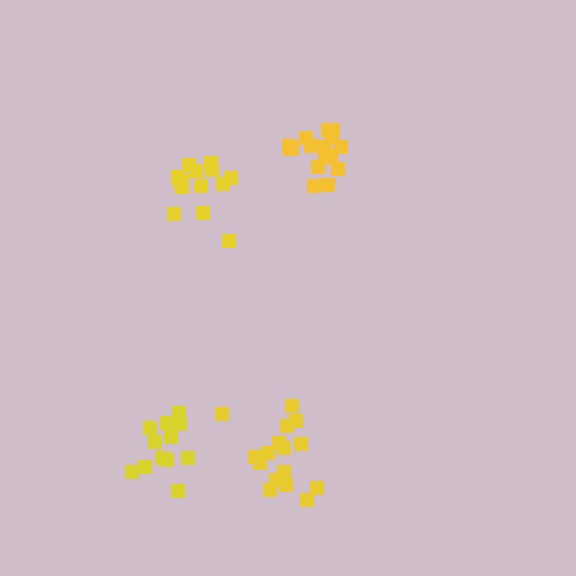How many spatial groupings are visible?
There are 4 spatial groupings.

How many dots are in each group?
Group 1: 17 dots, Group 2: 12 dots, Group 3: 17 dots, Group 4: 14 dots (60 total).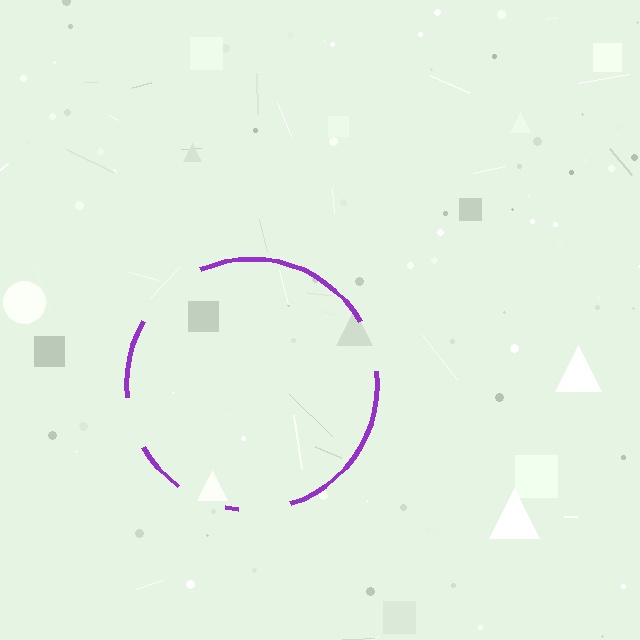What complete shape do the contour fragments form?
The contour fragments form a circle.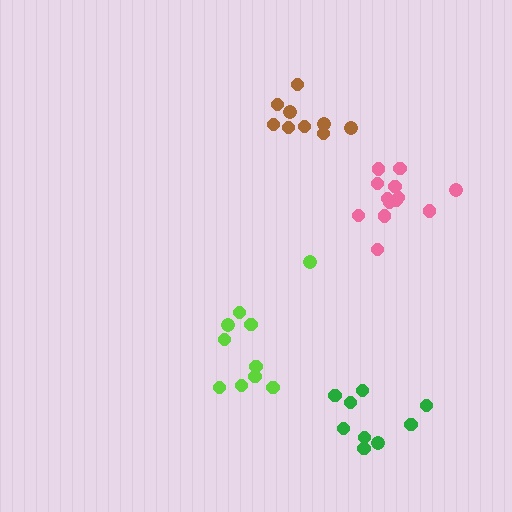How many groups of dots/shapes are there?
There are 4 groups.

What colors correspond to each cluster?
The clusters are colored: lime, pink, brown, green.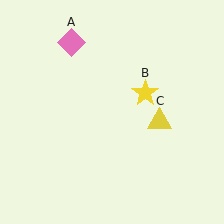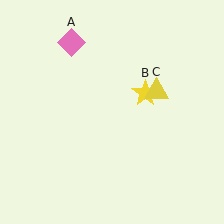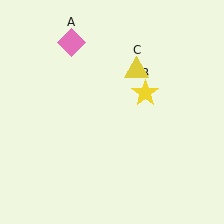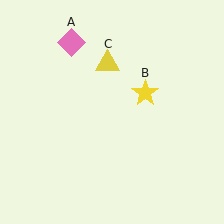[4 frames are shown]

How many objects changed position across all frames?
1 object changed position: yellow triangle (object C).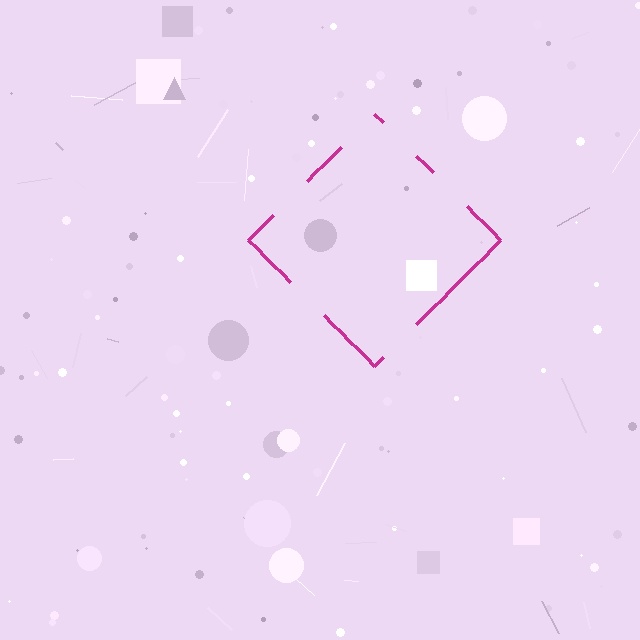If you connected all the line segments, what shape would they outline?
They would outline a diamond.